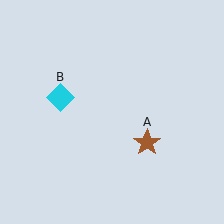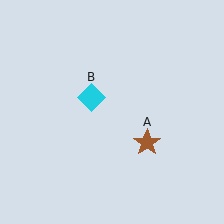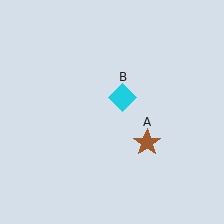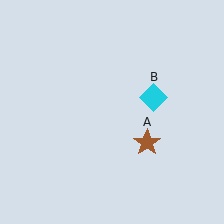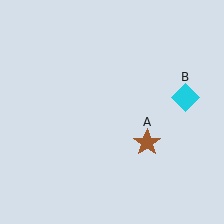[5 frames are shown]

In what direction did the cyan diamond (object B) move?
The cyan diamond (object B) moved right.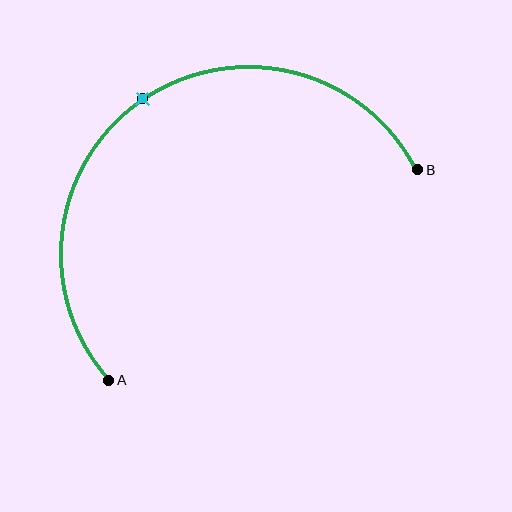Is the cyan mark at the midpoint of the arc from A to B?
Yes. The cyan mark lies on the arc at equal arc-length from both A and B — it is the arc midpoint.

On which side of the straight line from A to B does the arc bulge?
The arc bulges above and to the left of the straight line connecting A and B.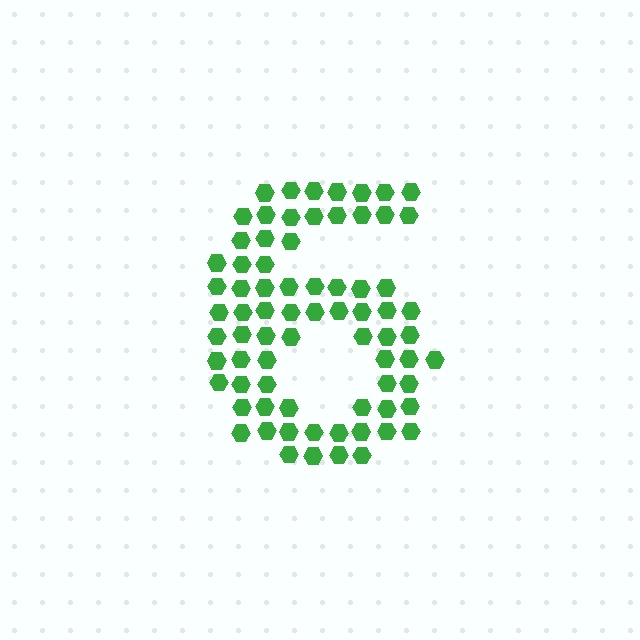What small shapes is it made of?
It is made of small hexagons.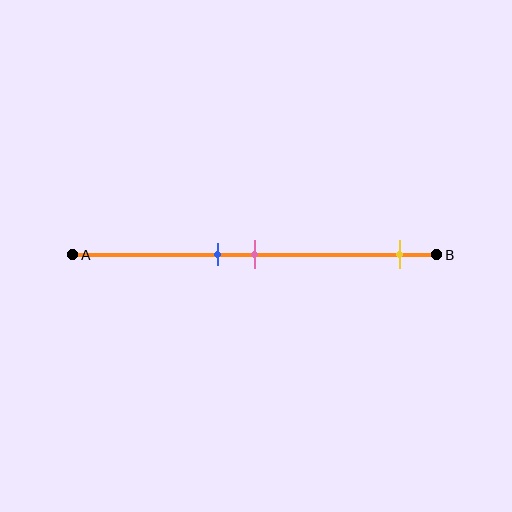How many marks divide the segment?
There are 3 marks dividing the segment.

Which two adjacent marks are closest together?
The blue and pink marks are the closest adjacent pair.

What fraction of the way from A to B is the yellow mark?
The yellow mark is approximately 90% (0.9) of the way from A to B.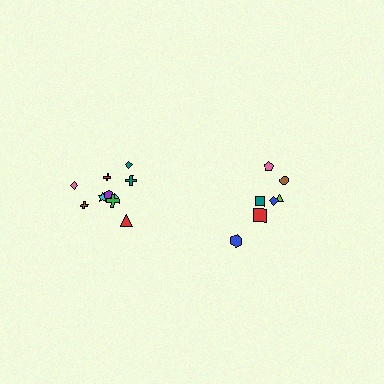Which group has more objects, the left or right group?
The left group.